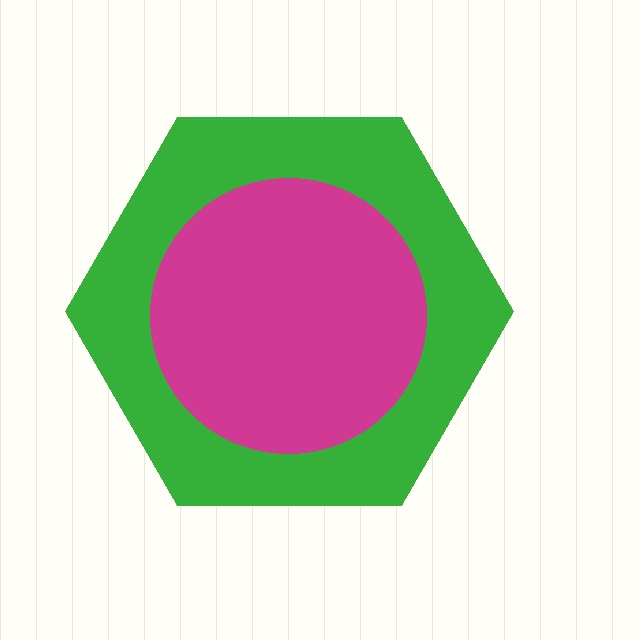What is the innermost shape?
The magenta circle.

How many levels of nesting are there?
2.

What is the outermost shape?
The green hexagon.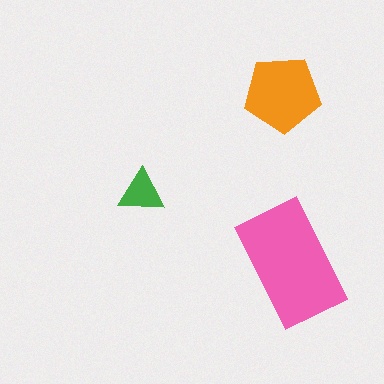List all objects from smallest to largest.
The green triangle, the orange pentagon, the pink rectangle.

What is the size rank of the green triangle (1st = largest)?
3rd.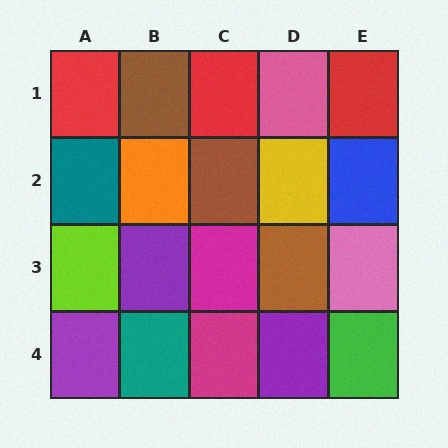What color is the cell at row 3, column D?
Brown.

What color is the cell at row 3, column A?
Lime.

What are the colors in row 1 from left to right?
Red, brown, red, pink, red.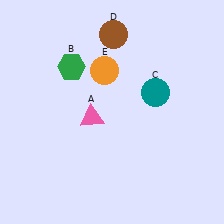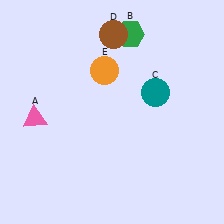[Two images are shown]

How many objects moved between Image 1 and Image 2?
2 objects moved between the two images.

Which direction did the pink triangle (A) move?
The pink triangle (A) moved left.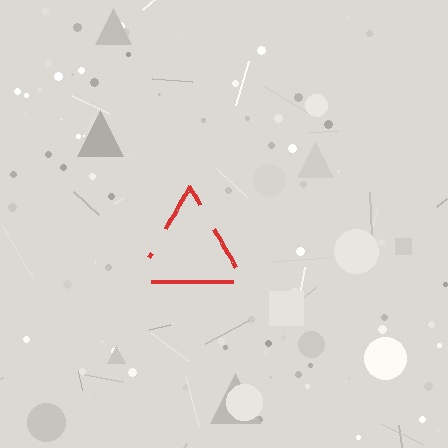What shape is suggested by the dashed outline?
The dashed outline suggests a triangle.